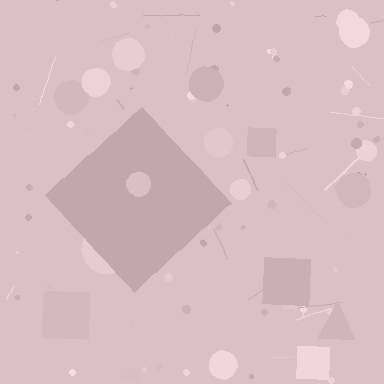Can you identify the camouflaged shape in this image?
The camouflaged shape is a diamond.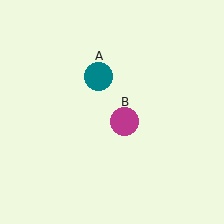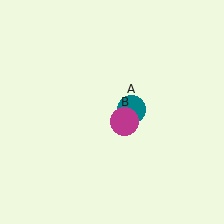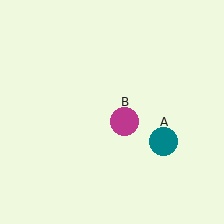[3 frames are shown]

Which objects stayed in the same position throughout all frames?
Magenta circle (object B) remained stationary.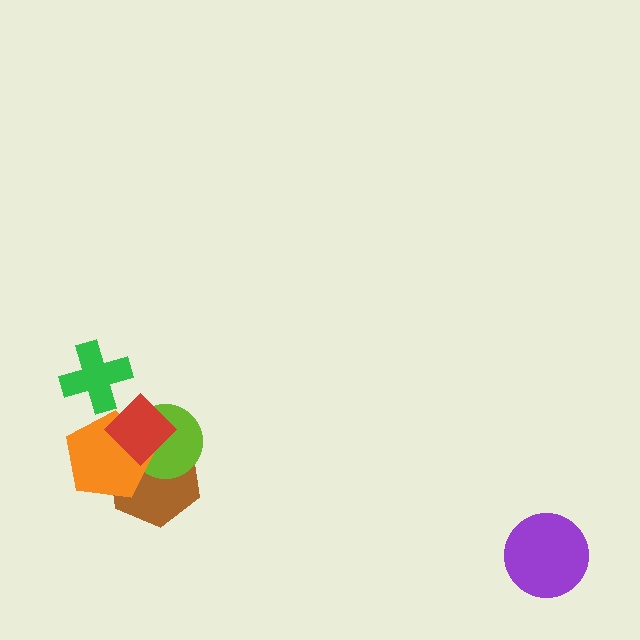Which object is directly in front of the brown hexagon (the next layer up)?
The lime circle is directly in front of the brown hexagon.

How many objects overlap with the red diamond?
3 objects overlap with the red diamond.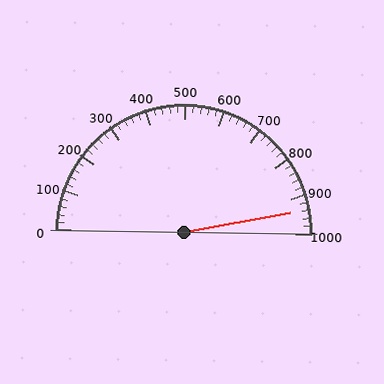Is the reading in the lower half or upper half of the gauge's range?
The reading is in the upper half of the range (0 to 1000).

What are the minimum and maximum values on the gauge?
The gauge ranges from 0 to 1000.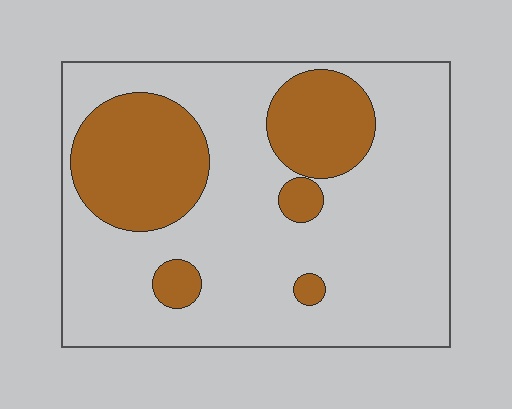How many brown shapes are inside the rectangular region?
5.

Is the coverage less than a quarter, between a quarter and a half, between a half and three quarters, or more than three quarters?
Between a quarter and a half.